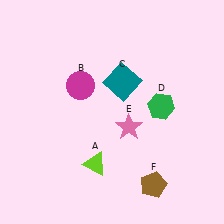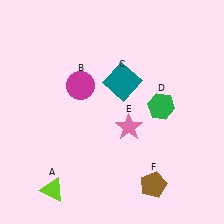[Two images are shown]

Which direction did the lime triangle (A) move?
The lime triangle (A) moved left.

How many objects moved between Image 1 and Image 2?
1 object moved between the two images.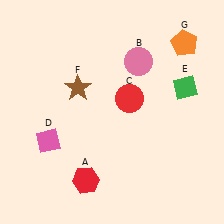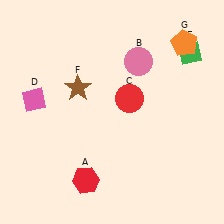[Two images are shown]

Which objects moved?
The objects that moved are: the pink diamond (D), the green diamond (E).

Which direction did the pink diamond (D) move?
The pink diamond (D) moved up.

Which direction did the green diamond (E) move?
The green diamond (E) moved up.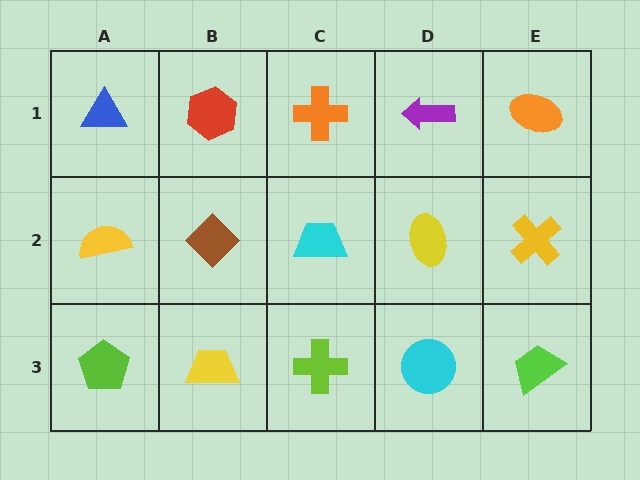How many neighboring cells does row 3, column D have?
3.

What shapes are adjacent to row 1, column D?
A yellow ellipse (row 2, column D), an orange cross (row 1, column C), an orange ellipse (row 1, column E).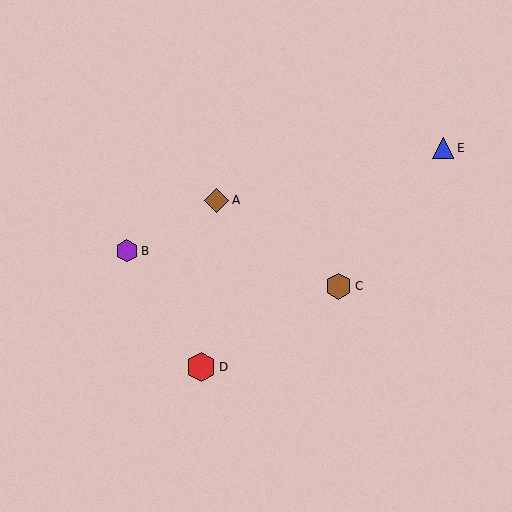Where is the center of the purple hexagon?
The center of the purple hexagon is at (127, 251).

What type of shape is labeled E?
Shape E is a blue triangle.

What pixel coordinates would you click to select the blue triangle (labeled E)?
Click at (443, 148) to select the blue triangle E.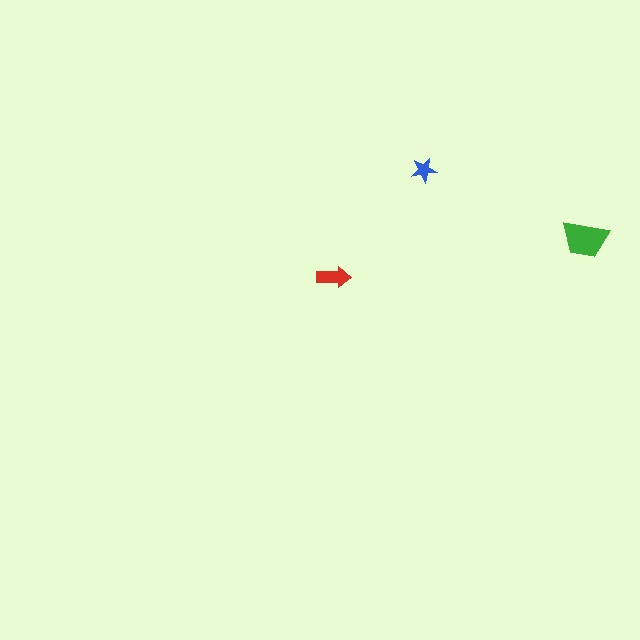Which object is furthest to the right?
The green trapezoid is rightmost.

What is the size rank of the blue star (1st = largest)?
3rd.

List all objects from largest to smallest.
The green trapezoid, the red arrow, the blue star.